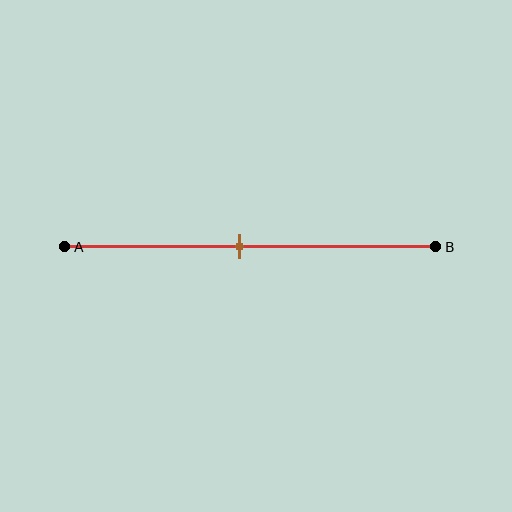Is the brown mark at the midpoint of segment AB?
Yes, the mark is approximately at the midpoint.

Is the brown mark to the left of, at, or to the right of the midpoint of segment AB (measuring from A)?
The brown mark is approximately at the midpoint of segment AB.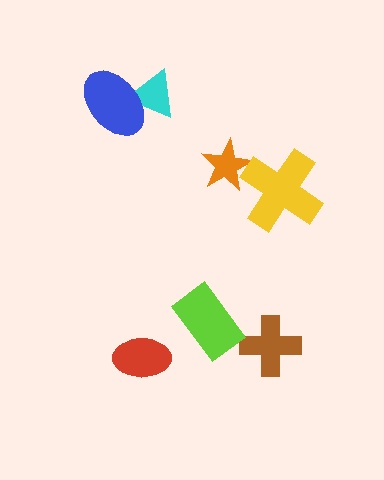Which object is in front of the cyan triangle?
The blue ellipse is in front of the cyan triangle.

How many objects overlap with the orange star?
1 object overlaps with the orange star.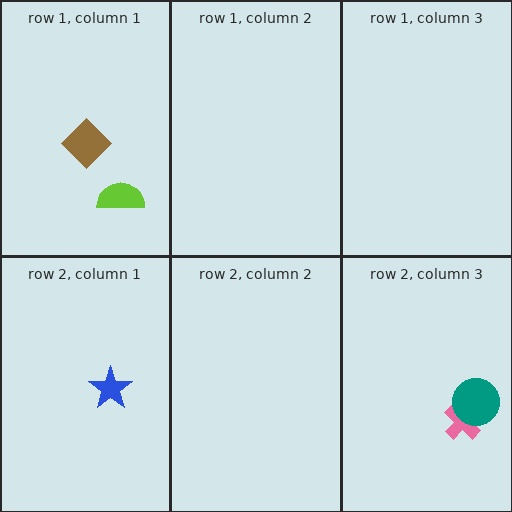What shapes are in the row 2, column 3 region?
The pink cross, the teal circle.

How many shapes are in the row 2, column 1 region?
1.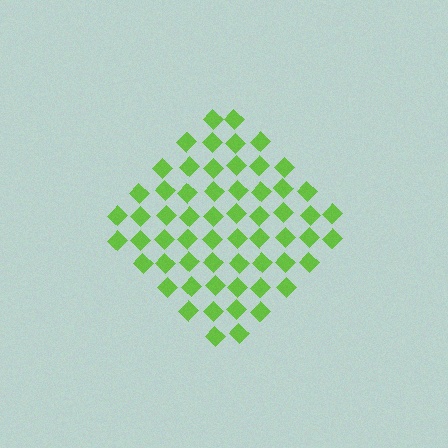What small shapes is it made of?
It is made of small diamonds.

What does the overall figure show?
The overall figure shows a diamond.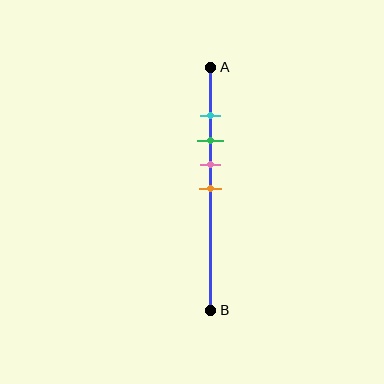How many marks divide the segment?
There are 4 marks dividing the segment.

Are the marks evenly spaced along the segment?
Yes, the marks are approximately evenly spaced.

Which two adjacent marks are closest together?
The cyan and green marks are the closest adjacent pair.